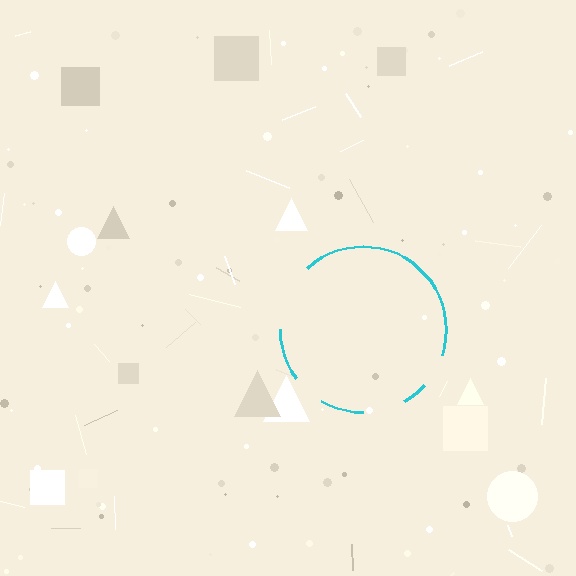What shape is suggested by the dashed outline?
The dashed outline suggests a circle.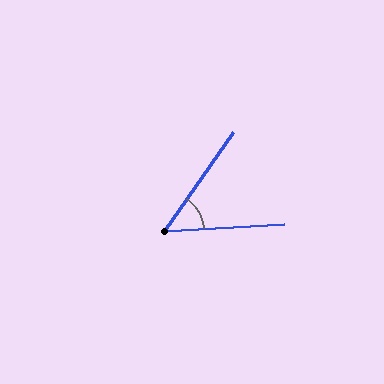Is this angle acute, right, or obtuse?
It is acute.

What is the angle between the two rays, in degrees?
Approximately 52 degrees.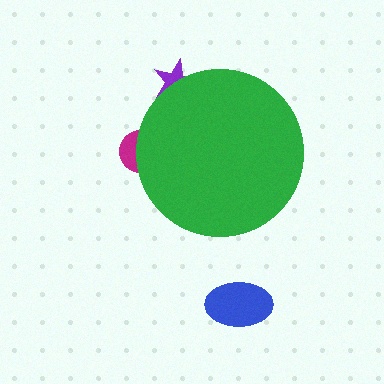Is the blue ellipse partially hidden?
No, the blue ellipse is fully visible.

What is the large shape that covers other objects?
A green circle.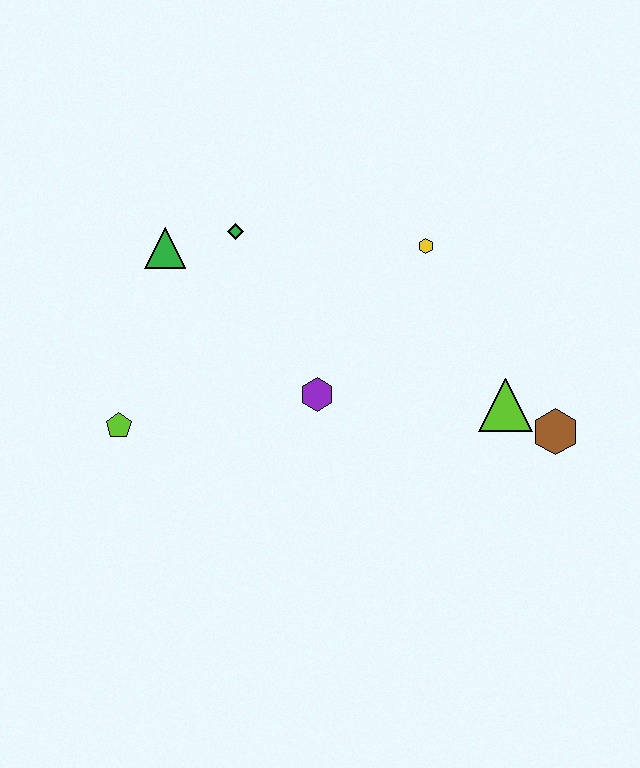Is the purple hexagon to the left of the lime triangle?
Yes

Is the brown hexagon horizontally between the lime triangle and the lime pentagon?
No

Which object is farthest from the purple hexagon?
The brown hexagon is farthest from the purple hexagon.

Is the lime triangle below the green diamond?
Yes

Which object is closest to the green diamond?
The green triangle is closest to the green diamond.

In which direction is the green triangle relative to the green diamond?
The green triangle is to the left of the green diamond.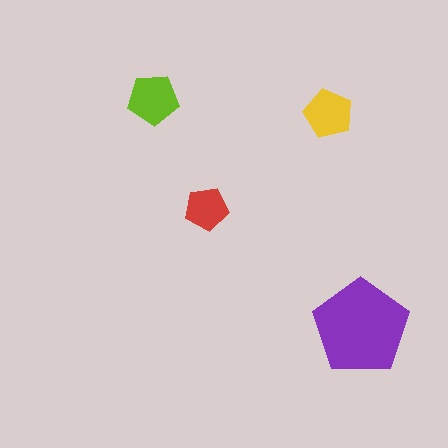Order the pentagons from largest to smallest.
the purple one, the lime one, the yellow one, the red one.